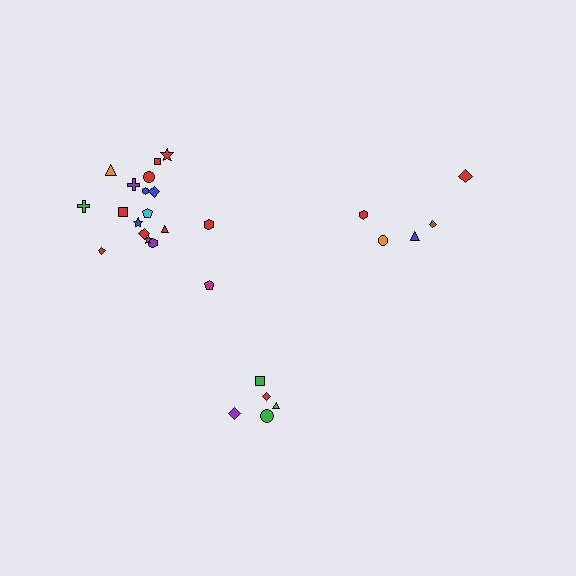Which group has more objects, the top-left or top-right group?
The top-left group.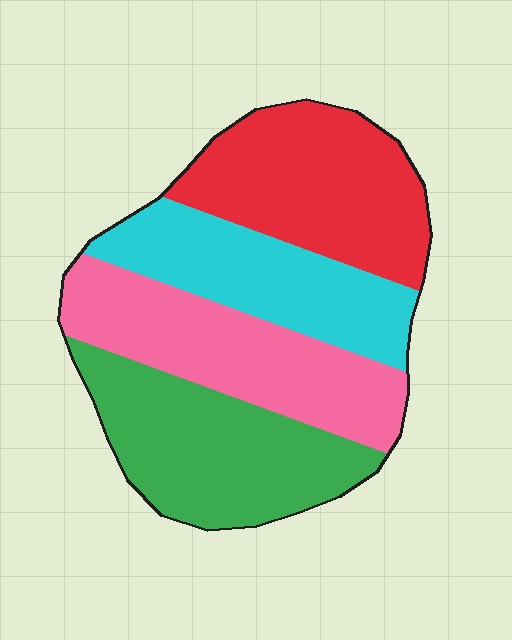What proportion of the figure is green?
Green covers 27% of the figure.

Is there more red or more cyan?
Red.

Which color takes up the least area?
Cyan, at roughly 20%.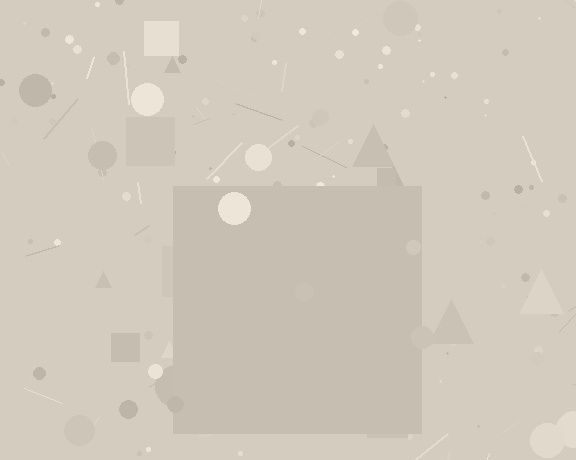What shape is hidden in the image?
A square is hidden in the image.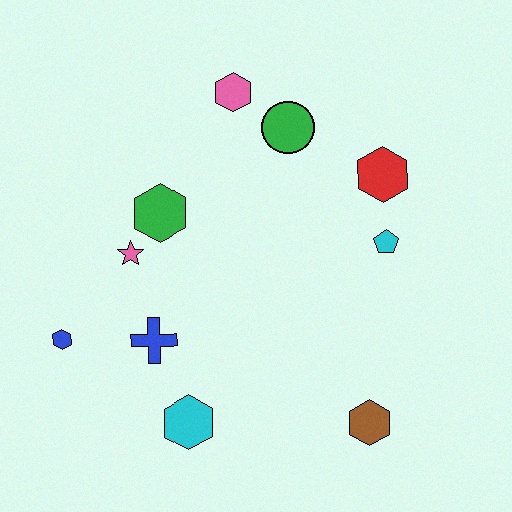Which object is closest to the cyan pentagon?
The red hexagon is closest to the cyan pentagon.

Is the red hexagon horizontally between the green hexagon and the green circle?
No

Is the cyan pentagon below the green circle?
Yes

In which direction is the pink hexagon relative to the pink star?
The pink hexagon is above the pink star.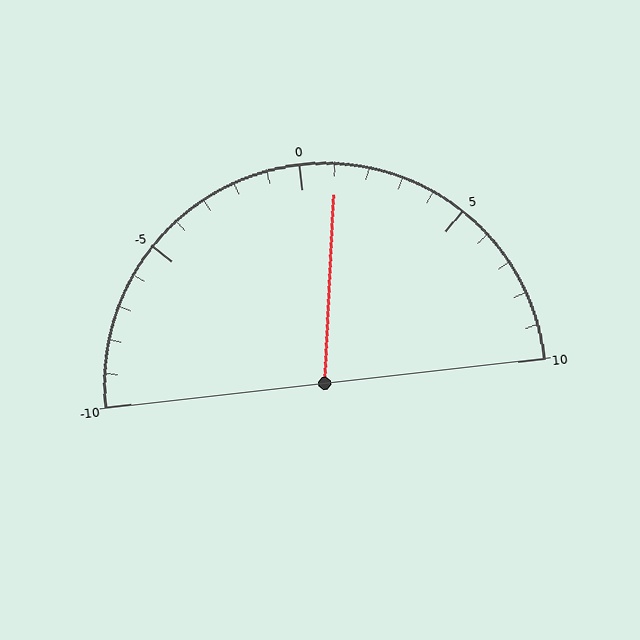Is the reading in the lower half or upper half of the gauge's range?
The reading is in the upper half of the range (-10 to 10).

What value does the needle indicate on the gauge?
The needle indicates approximately 1.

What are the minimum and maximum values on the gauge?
The gauge ranges from -10 to 10.